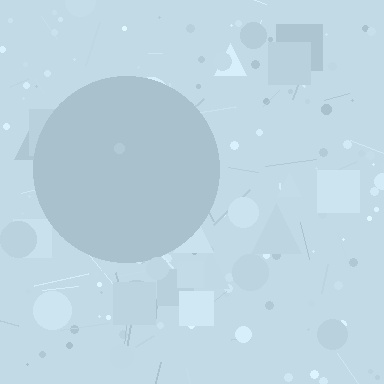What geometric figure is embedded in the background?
A circle is embedded in the background.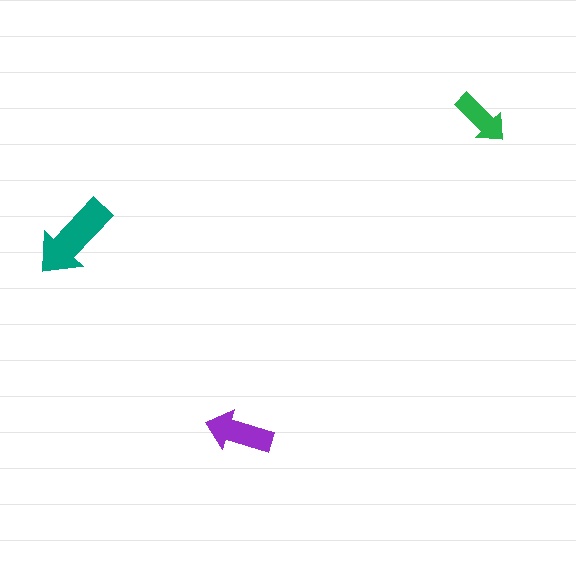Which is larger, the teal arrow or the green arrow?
The teal one.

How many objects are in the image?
There are 3 objects in the image.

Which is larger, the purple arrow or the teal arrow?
The teal one.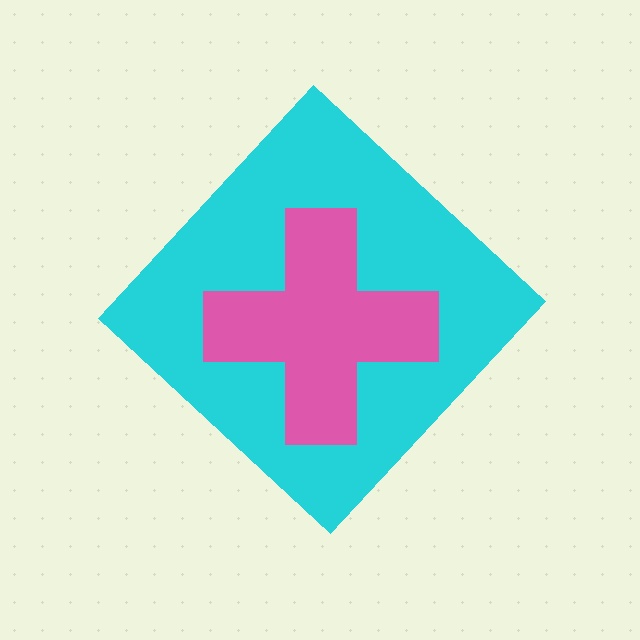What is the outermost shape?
The cyan diamond.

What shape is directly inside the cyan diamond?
The pink cross.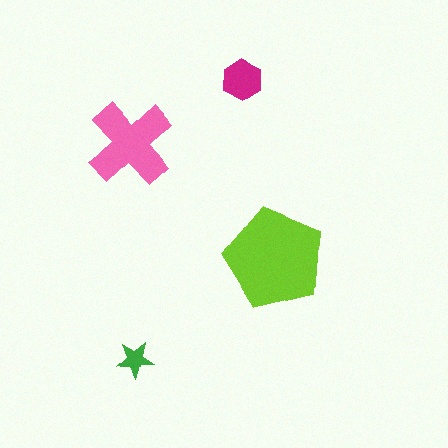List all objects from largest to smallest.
The lime pentagon, the pink cross, the magenta hexagon, the green star.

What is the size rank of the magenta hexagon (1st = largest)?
3rd.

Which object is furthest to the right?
The lime pentagon is rightmost.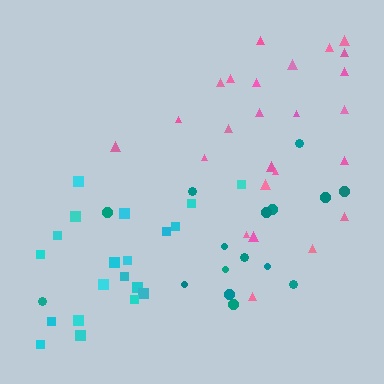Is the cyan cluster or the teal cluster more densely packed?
Cyan.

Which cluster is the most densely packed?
Cyan.